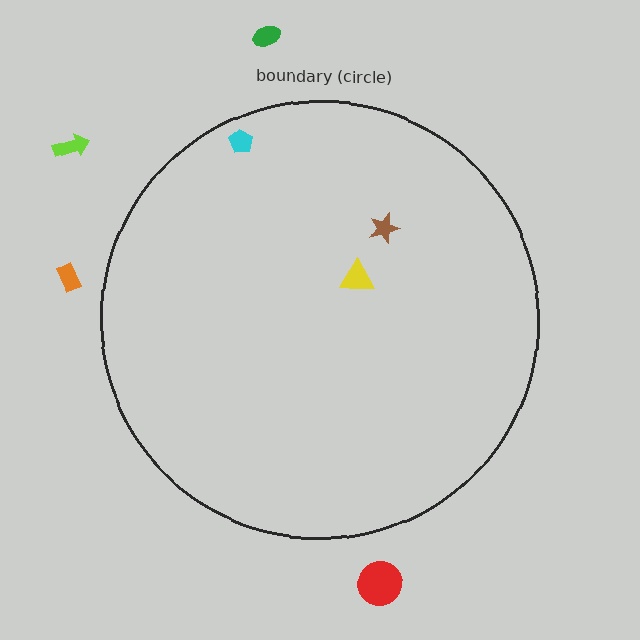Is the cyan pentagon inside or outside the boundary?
Inside.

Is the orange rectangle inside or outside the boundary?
Outside.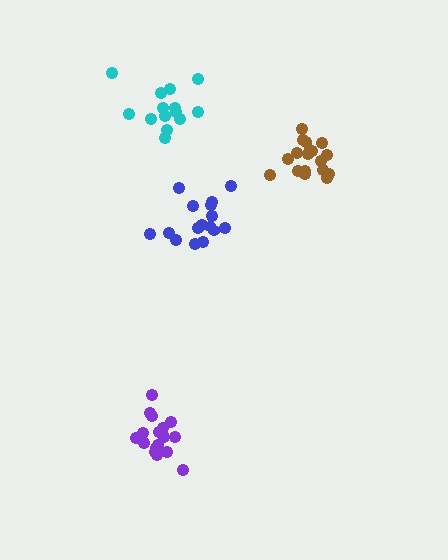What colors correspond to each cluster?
The clusters are colored: purple, brown, blue, cyan.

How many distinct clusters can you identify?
There are 4 distinct clusters.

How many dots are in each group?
Group 1: 17 dots, Group 2: 18 dots, Group 3: 16 dots, Group 4: 14 dots (65 total).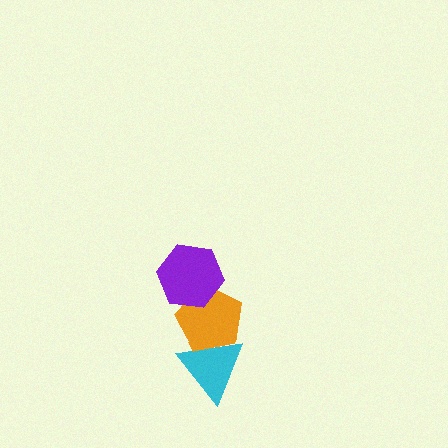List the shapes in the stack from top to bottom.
From top to bottom: the purple hexagon, the orange pentagon, the cyan triangle.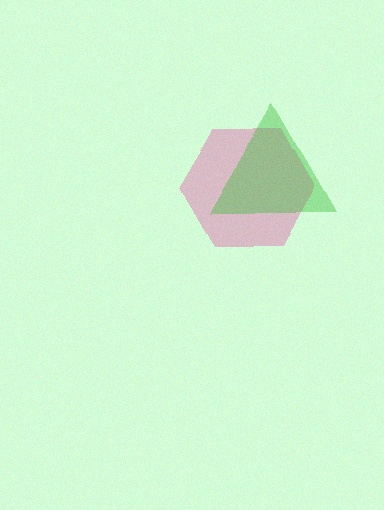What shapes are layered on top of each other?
The layered shapes are: a pink hexagon, a green triangle.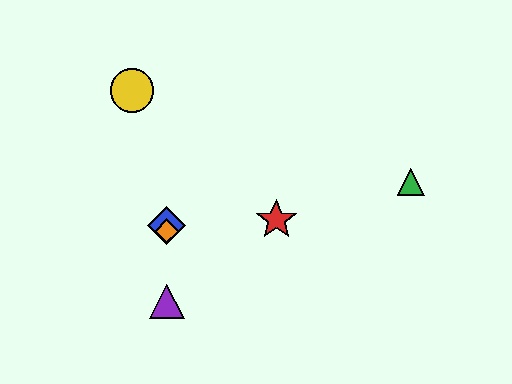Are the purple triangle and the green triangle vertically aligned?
No, the purple triangle is at x≈167 and the green triangle is at x≈411.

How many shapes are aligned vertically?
3 shapes (the blue diamond, the purple triangle, the orange diamond) are aligned vertically.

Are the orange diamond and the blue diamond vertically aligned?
Yes, both are at x≈167.